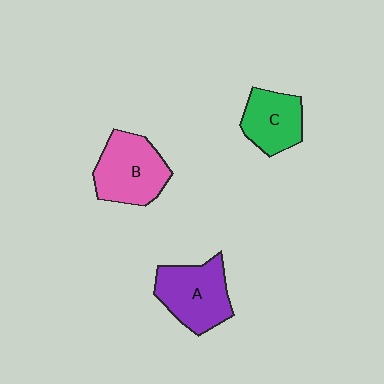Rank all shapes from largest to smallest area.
From largest to smallest: B (pink), A (purple), C (green).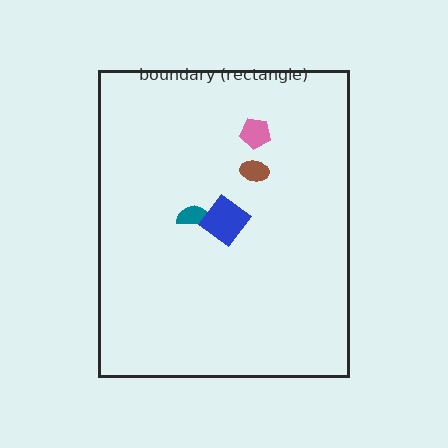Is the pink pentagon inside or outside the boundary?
Inside.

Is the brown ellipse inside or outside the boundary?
Inside.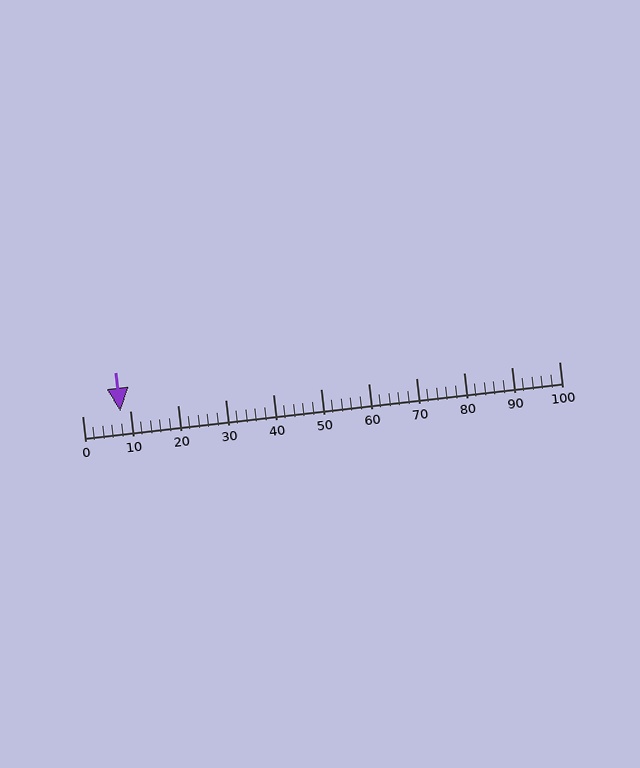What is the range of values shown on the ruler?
The ruler shows values from 0 to 100.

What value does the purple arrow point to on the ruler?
The purple arrow points to approximately 8.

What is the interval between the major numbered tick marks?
The major tick marks are spaced 10 units apart.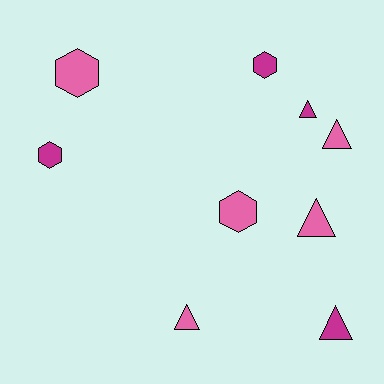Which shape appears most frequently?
Triangle, with 5 objects.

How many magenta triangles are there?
There are 2 magenta triangles.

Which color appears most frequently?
Pink, with 5 objects.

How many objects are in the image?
There are 9 objects.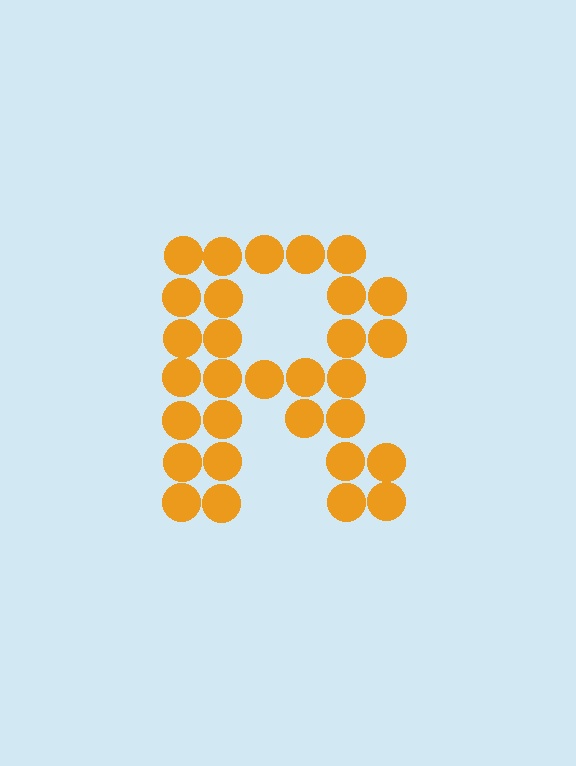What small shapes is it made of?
It is made of small circles.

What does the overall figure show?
The overall figure shows the letter R.